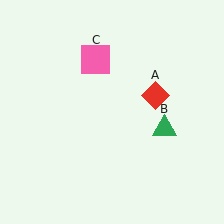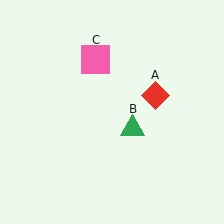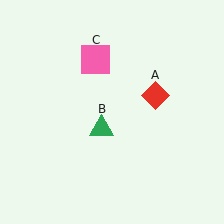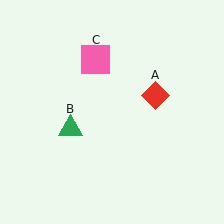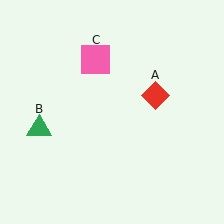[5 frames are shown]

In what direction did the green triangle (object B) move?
The green triangle (object B) moved left.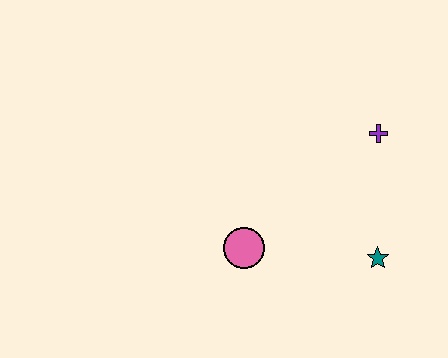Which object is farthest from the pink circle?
The purple cross is farthest from the pink circle.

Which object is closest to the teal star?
The purple cross is closest to the teal star.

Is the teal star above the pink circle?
No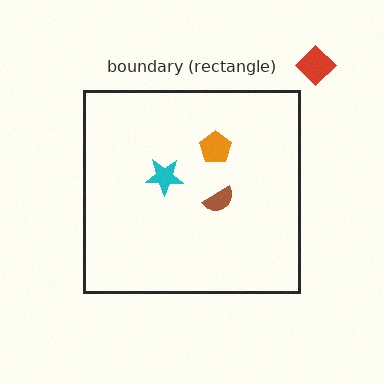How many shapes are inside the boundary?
3 inside, 1 outside.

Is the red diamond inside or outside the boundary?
Outside.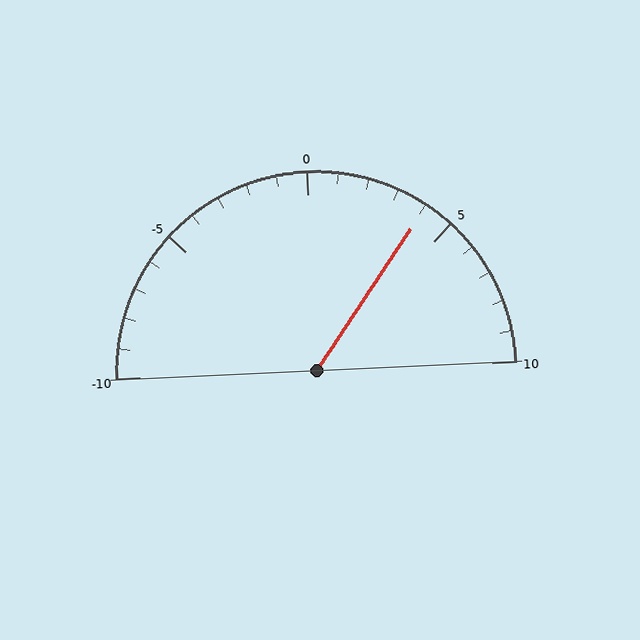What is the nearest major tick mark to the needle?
The nearest major tick mark is 5.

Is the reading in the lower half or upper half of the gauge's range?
The reading is in the upper half of the range (-10 to 10).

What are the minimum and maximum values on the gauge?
The gauge ranges from -10 to 10.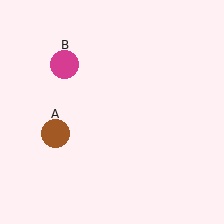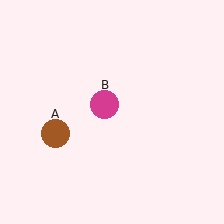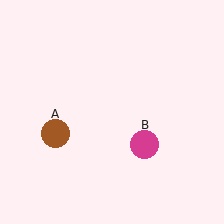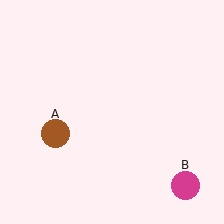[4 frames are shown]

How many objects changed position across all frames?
1 object changed position: magenta circle (object B).